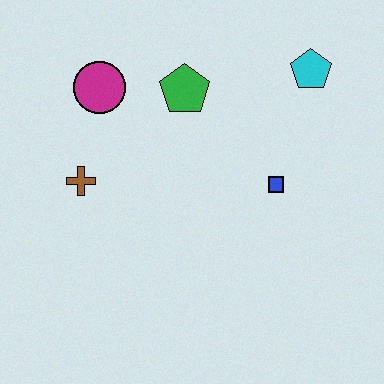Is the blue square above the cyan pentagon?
No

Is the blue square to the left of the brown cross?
No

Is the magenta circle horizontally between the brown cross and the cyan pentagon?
Yes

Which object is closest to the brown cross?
The magenta circle is closest to the brown cross.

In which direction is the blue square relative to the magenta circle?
The blue square is to the right of the magenta circle.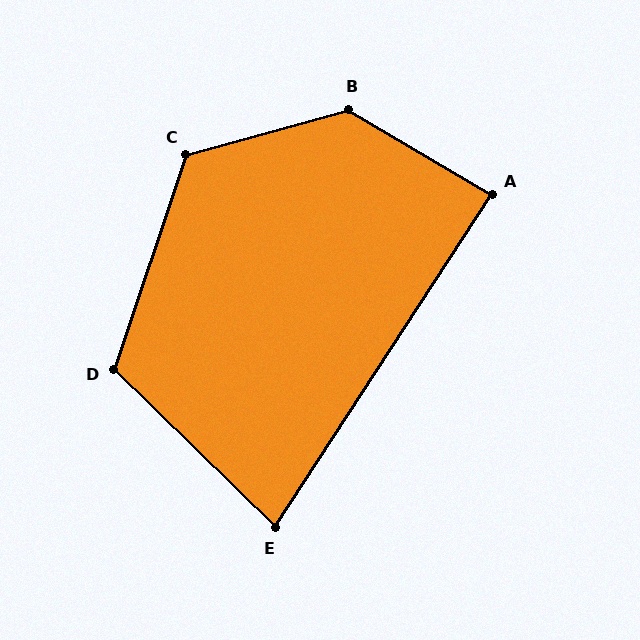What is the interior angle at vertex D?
Approximately 116 degrees (obtuse).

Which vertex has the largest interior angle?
B, at approximately 133 degrees.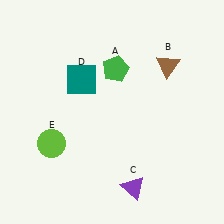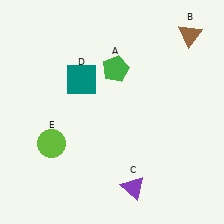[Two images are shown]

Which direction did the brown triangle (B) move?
The brown triangle (B) moved up.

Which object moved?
The brown triangle (B) moved up.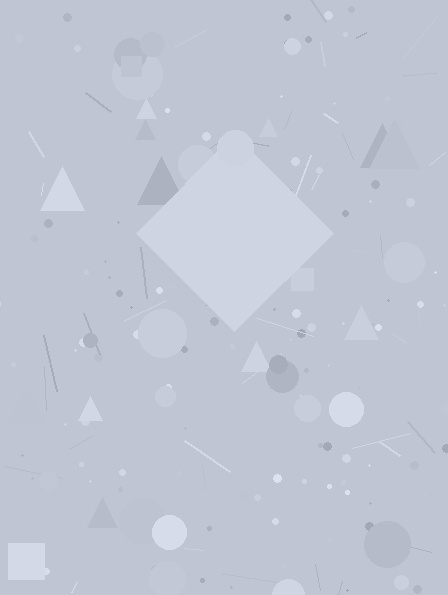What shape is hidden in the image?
A diamond is hidden in the image.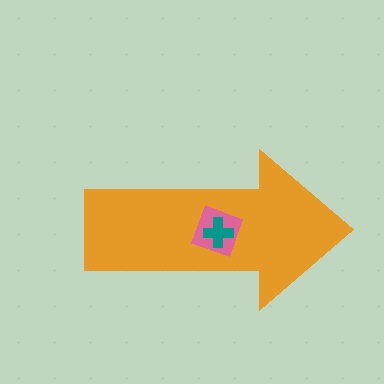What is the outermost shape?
The orange arrow.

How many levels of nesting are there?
3.